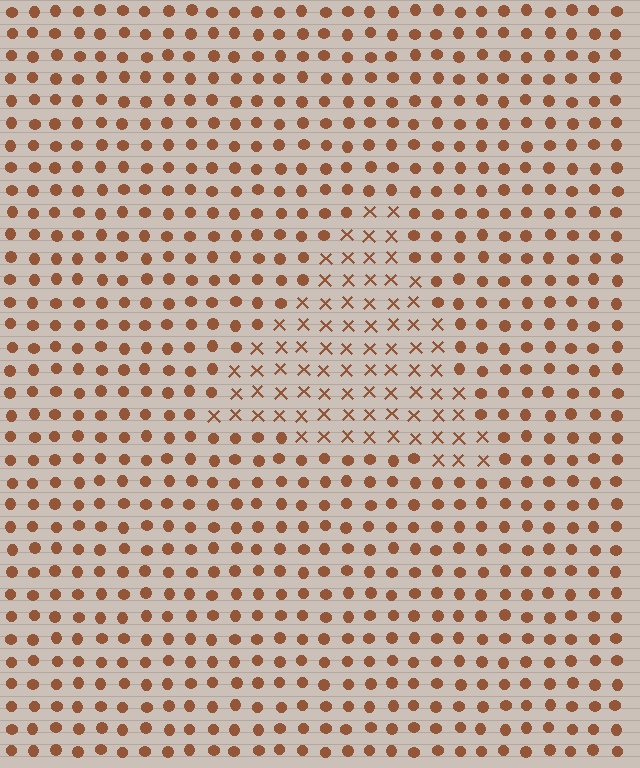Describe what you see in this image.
The image is filled with small brown elements arranged in a uniform grid. A triangle-shaped region contains X marks, while the surrounding area contains circles. The boundary is defined purely by the change in element shape.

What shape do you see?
I see a triangle.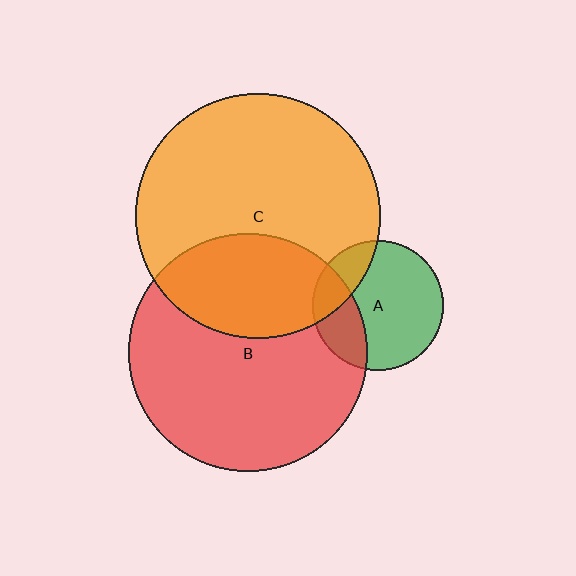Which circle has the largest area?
Circle C (orange).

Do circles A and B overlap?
Yes.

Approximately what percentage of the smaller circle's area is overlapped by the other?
Approximately 25%.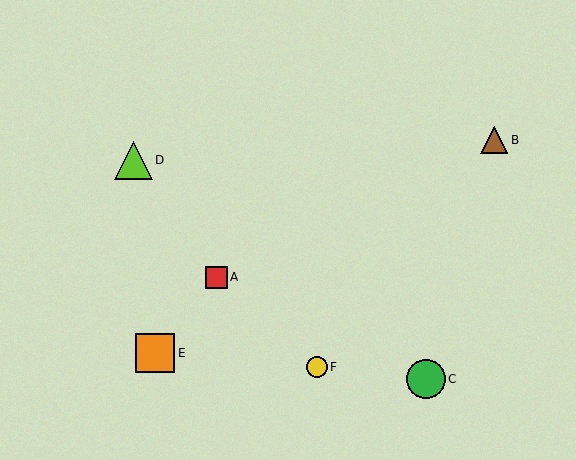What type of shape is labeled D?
Shape D is a lime triangle.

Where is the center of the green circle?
The center of the green circle is at (426, 379).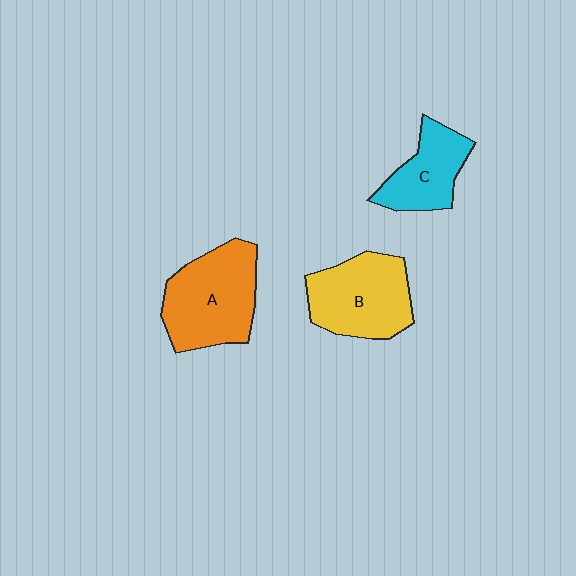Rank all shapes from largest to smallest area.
From largest to smallest: A (orange), B (yellow), C (cyan).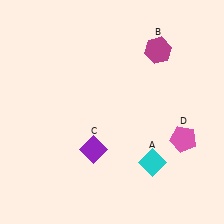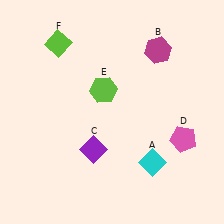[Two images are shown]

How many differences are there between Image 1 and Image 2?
There are 2 differences between the two images.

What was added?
A lime hexagon (E), a lime diamond (F) were added in Image 2.